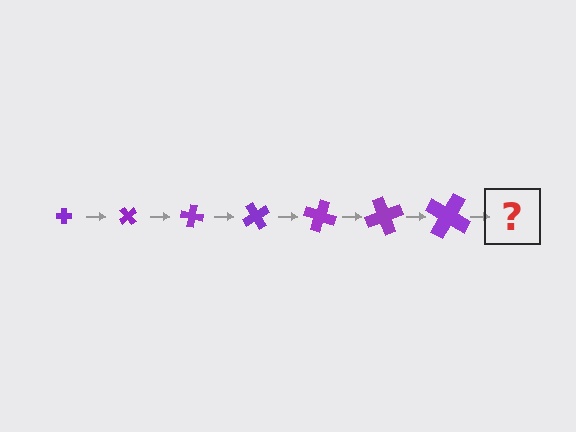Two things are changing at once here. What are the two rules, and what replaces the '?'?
The two rules are that the cross grows larger each step and it rotates 50 degrees each step. The '?' should be a cross, larger than the previous one and rotated 350 degrees from the start.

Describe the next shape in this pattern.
It should be a cross, larger than the previous one and rotated 350 degrees from the start.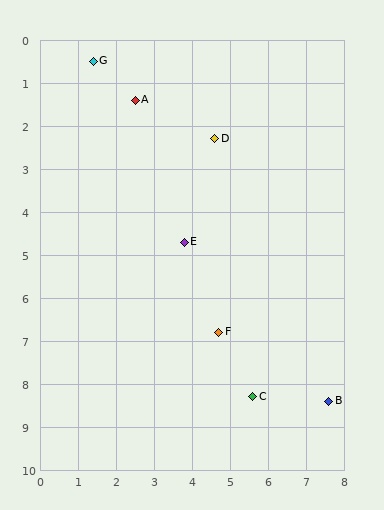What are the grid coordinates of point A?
Point A is at approximately (2.5, 1.4).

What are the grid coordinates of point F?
Point F is at approximately (4.7, 6.8).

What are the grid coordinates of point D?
Point D is at approximately (4.6, 2.3).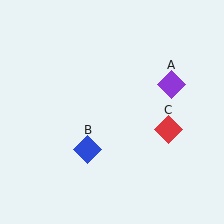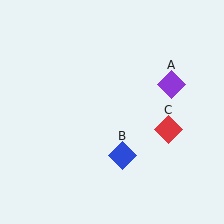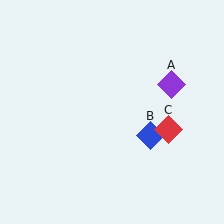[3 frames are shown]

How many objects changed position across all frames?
1 object changed position: blue diamond (object B).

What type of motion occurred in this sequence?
The blue diamond (object B) rotated counterclockwise around the center of the scene.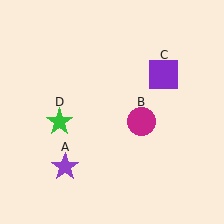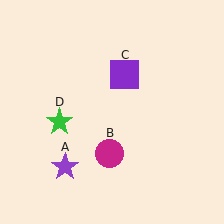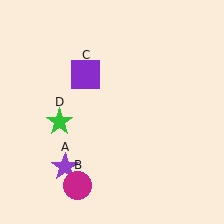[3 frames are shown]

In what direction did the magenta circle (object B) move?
The magenta circle (object B) moved down and to the left.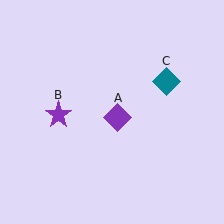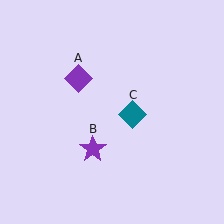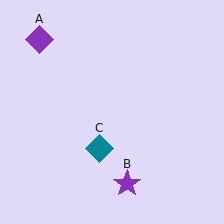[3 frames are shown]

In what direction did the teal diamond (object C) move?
The teal diamond (object C) moved down and to the left.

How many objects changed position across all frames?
3 objects changed position: purple diamond (object A), purple star (object B), teal diamond (object C).